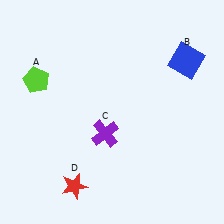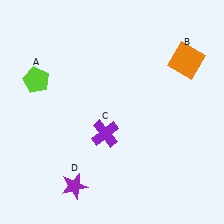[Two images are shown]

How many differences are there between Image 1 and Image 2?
There are 2 differences between the two images.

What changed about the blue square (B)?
In Image 1, B is blue. In Image 2, it changed to orange.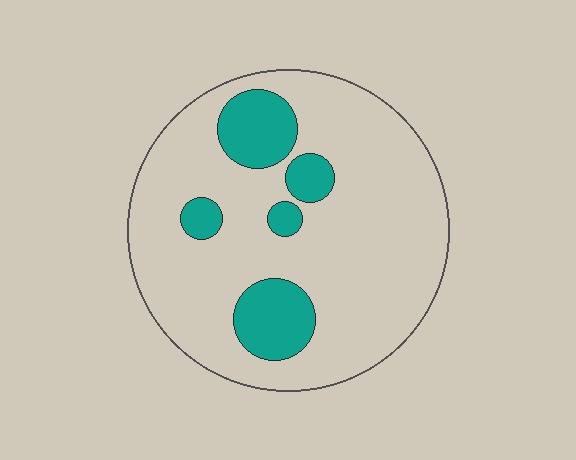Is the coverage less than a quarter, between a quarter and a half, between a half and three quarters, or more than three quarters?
Less than a quarter.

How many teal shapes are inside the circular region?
5.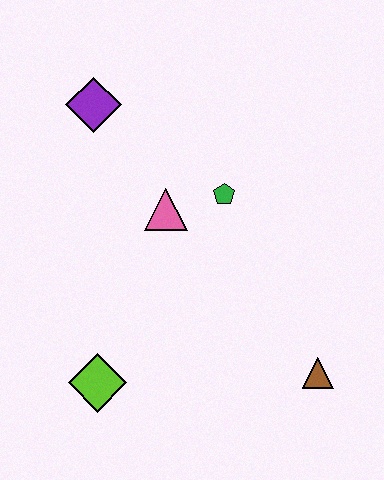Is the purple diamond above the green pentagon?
Yes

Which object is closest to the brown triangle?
The green pentagon is closest to the brown triangle.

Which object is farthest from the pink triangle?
The brown triangle is farthest from the pink triangle.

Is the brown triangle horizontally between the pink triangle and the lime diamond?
No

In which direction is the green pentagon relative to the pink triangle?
The green pentagon is to the right of the pink triangle.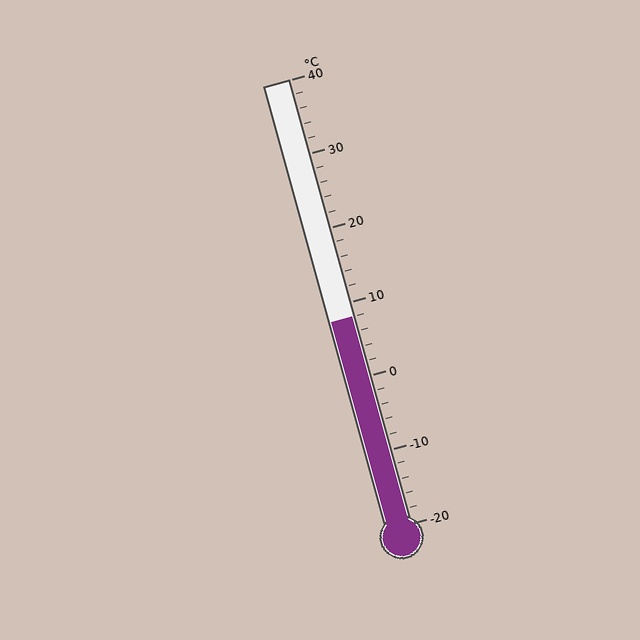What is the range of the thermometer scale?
The thermometer scale ranges from -20°C to 40°C.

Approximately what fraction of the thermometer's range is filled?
The thermometer is filled to approximately 45% of its range.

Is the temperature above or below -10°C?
The temperature is above -10°C.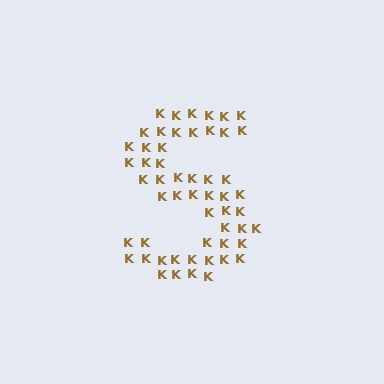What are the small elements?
The small elements are letter K's.